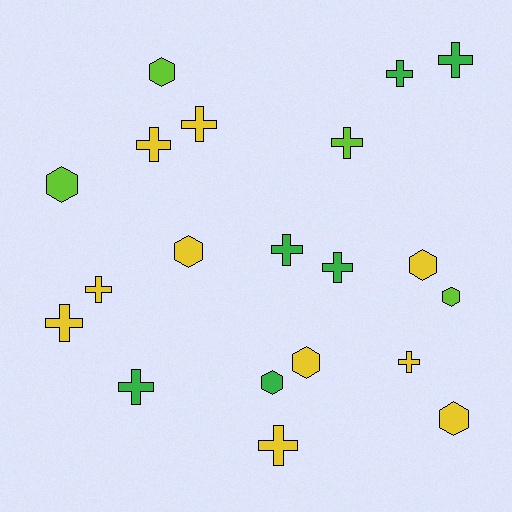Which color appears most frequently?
Yellow, with 10 objects.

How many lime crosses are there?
There is 1 lime cross.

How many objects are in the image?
There are 20 objects.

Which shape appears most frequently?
Cross, with 12 objects.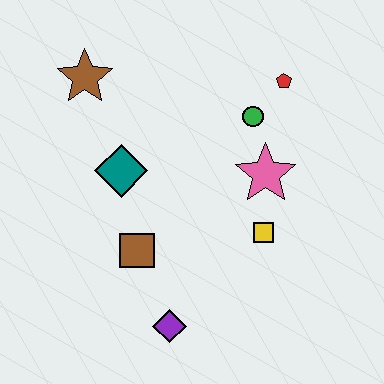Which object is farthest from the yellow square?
The brown star is farthest from the yellow square.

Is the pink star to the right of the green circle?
Yes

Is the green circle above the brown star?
No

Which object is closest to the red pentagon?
The green circle is closest to the red pentagon.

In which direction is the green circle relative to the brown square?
The green circle is above the brown square.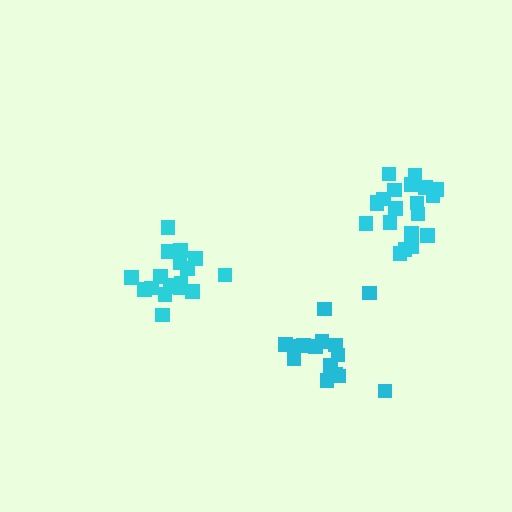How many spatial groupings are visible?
There are 3 spatial groupings.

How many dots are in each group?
Group 1: 18 dots, Group 2: 16 dots, Group 3: 20 dots (54 total).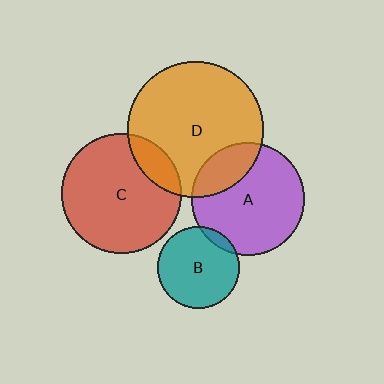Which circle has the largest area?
Circle D (orange).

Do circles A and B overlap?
Yes.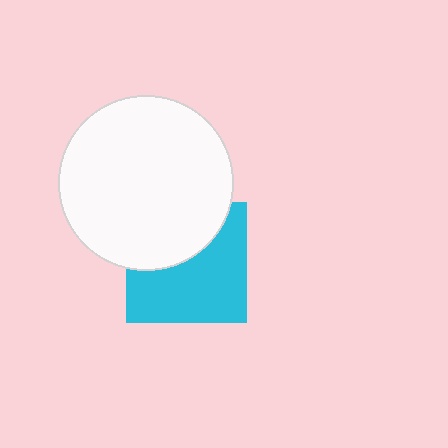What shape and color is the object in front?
The object in front is a white circle.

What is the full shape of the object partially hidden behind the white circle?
The partially hidden object is a cyan square.